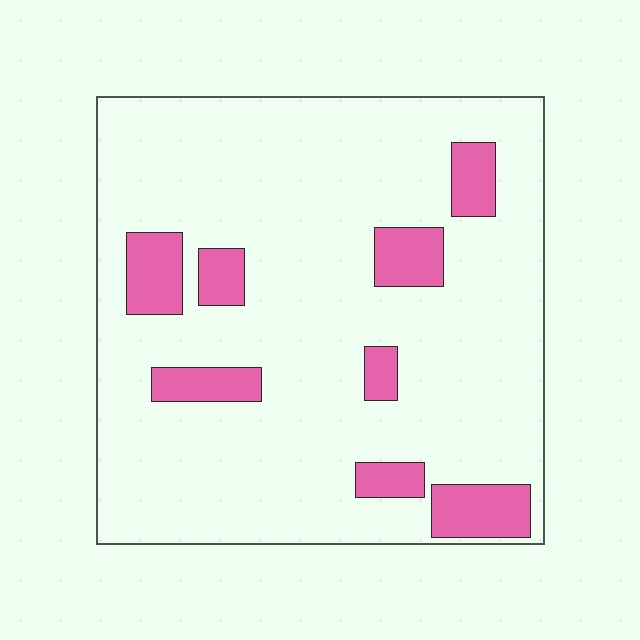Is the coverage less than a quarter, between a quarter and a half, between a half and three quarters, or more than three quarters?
Less than a quarter.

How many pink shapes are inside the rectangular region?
8.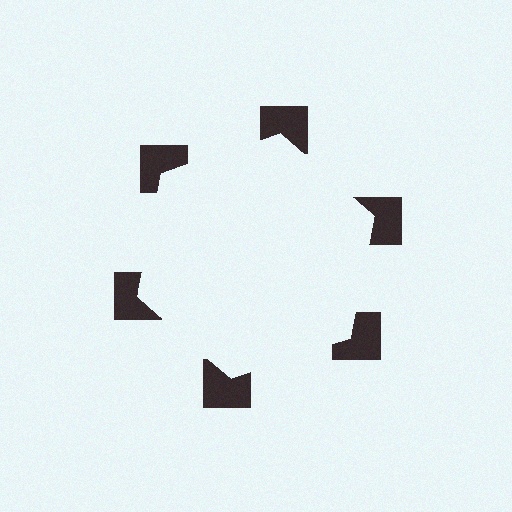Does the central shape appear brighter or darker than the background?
It typically appears slightly brighter than the background, even though no actual brightness change is drawn.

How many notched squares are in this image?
There are 6 — one at each vertex of the illusory hexagon.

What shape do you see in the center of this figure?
An illusory hexagon — its edges are inferred from the aligned wedge cuts in the notched squares, not physically drawn.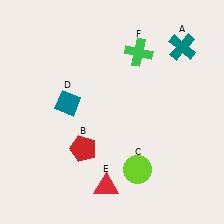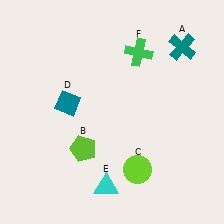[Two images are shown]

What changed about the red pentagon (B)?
In Image 1, B is red. In Image 2, it changed to lime.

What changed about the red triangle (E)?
In Image 1, E is red. In Image 2, it changed to cyan.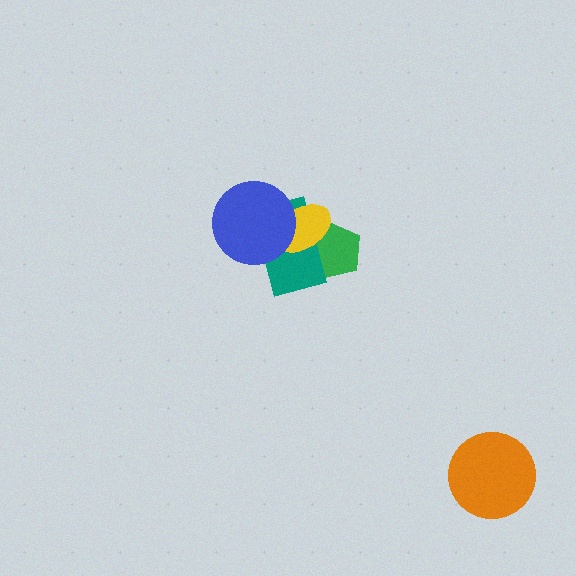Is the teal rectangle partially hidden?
Yes, it is partially covered by another shape.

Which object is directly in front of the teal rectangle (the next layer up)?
The yellow ellipse is directly in front of the teal rectangle.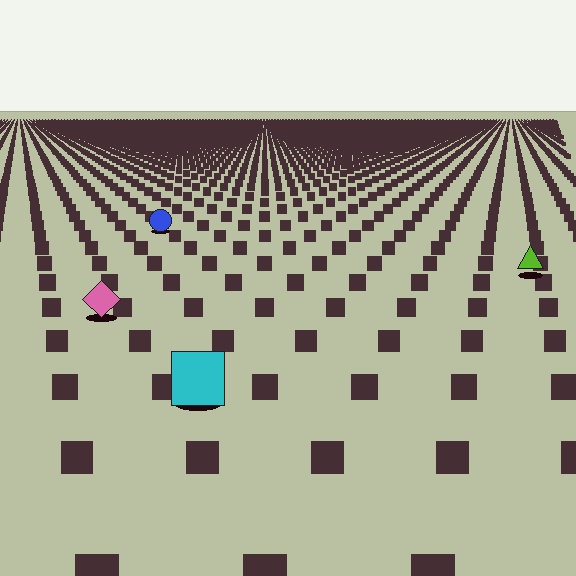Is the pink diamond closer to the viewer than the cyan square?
No. The cyan square is closer — you can tell from the texture gradient: the ground texture is coarser near it.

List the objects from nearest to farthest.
From nearest to farthest: the cyan square, the pink diamond, the lime triangle, the blue circle.